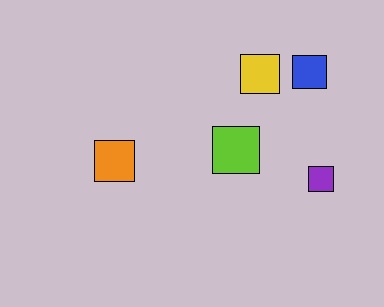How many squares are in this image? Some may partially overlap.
There are 5 squares.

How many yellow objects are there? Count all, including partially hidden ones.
There is 1 yellow object.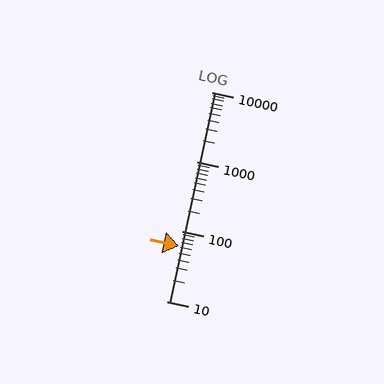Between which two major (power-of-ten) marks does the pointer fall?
The pointer is between 10 and 100.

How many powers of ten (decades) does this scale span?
The scale spans 3 decades, from 10 to 10000.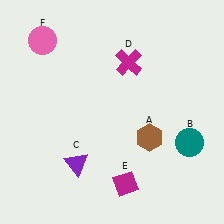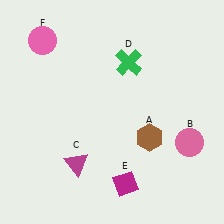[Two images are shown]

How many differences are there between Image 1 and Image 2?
There are 3 differences between the two images.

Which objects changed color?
B changed from teal to pink. C changed from purple to magenta. D changed from magenta to green.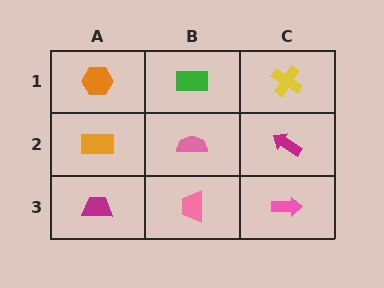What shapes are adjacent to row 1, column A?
An orange rectangle (row 2, column A), a green rectangle (row 1, column B).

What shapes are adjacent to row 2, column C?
A yellow cross (row 1, column C), a pink arrow (row 3, column C), a pink semicircle (row 2, column B).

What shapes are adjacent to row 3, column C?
A magenta arrow (row 2, column C), a pink trapezoid (row 3, column B).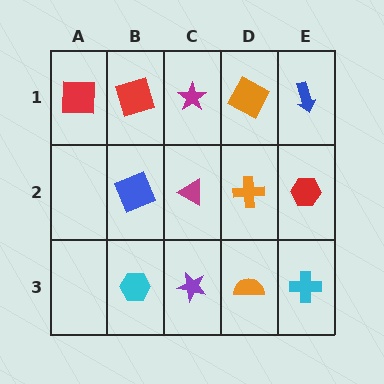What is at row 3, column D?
An orange semicircle.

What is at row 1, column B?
A red square.